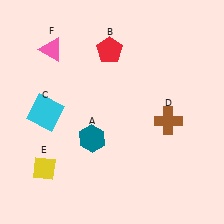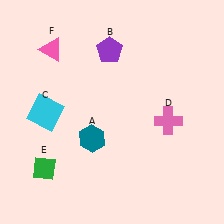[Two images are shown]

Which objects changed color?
B changed from red to purple. D changed from brown to pink. E changed from yellow to green.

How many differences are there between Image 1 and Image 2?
There are 3 differences between the two images.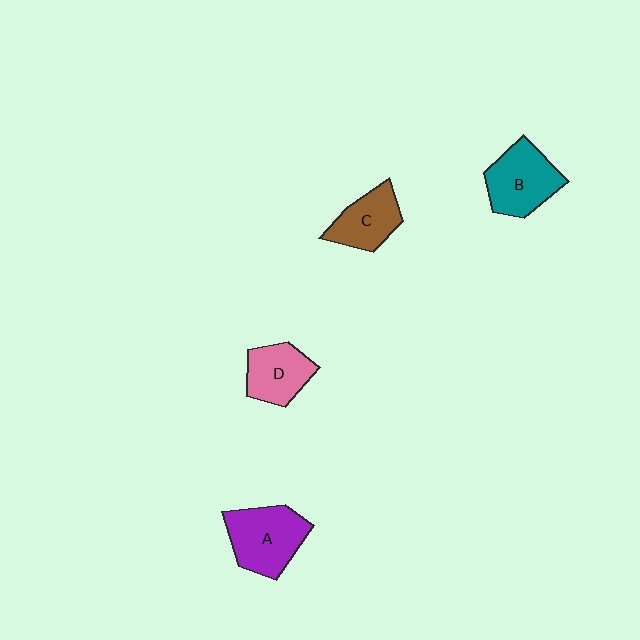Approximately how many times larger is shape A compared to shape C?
Approximately 1.4 times.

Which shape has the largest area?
Shape A (purple).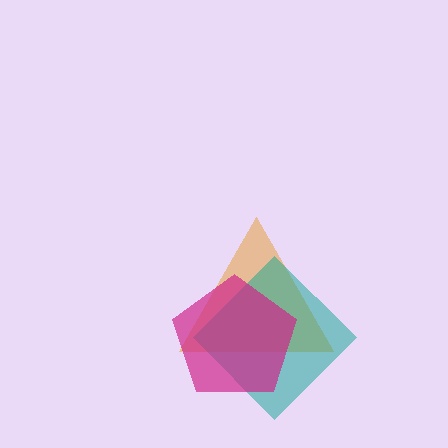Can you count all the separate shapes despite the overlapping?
Yes, there are 3 separate shapes.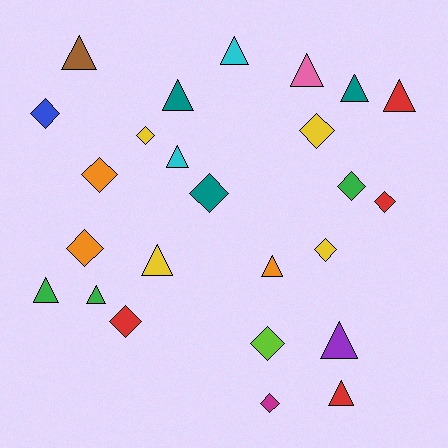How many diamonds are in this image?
There are 12 diamonds.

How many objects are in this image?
There are 25 objects.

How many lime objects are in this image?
There is 1 lime object.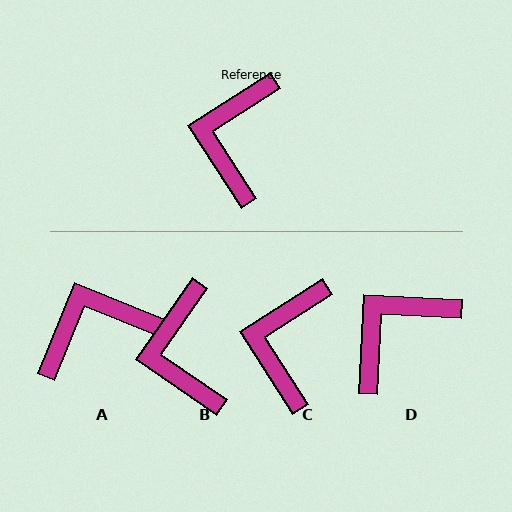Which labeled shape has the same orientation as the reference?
C.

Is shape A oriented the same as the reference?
No, it is off by about 55 degrees.